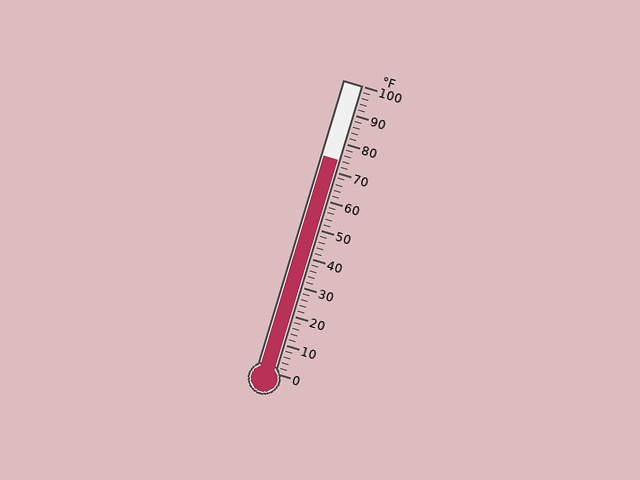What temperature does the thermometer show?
The thermometer shows approximately 74°F.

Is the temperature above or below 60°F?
The temperature is above 60°F.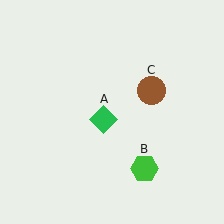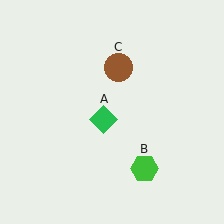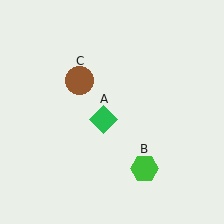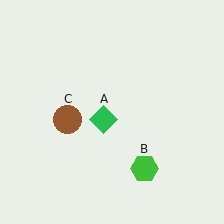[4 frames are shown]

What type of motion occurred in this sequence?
The brown circle (object C) rotated counterclockwise around the center of the scene.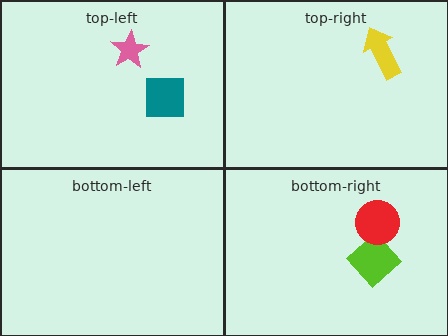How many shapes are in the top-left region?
2.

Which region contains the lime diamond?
The bottom-right region.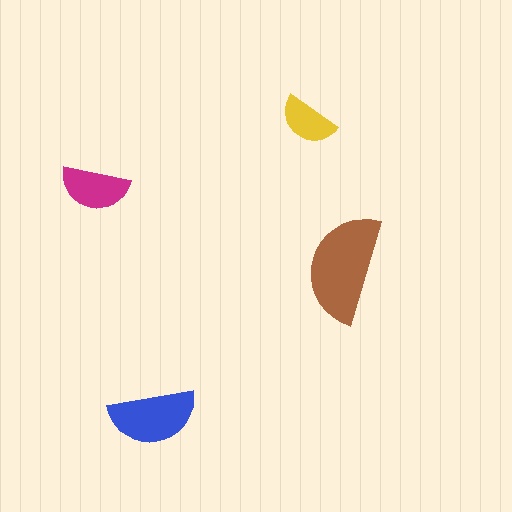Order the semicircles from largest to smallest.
the brown one, the blue one, the magenta one, the yellow one.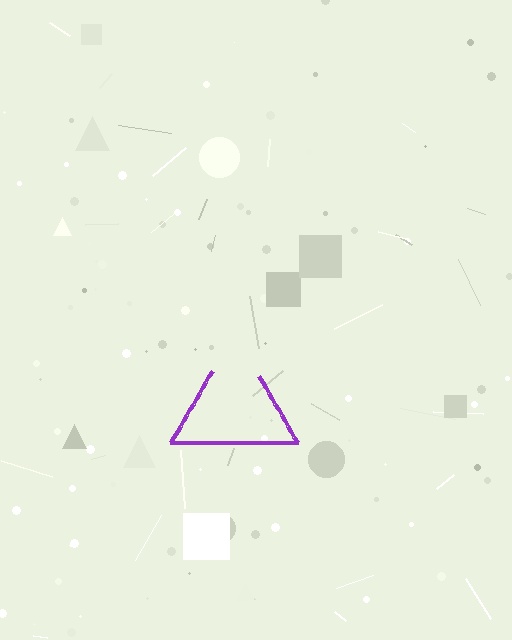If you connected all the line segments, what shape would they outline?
They would outline a triangle.